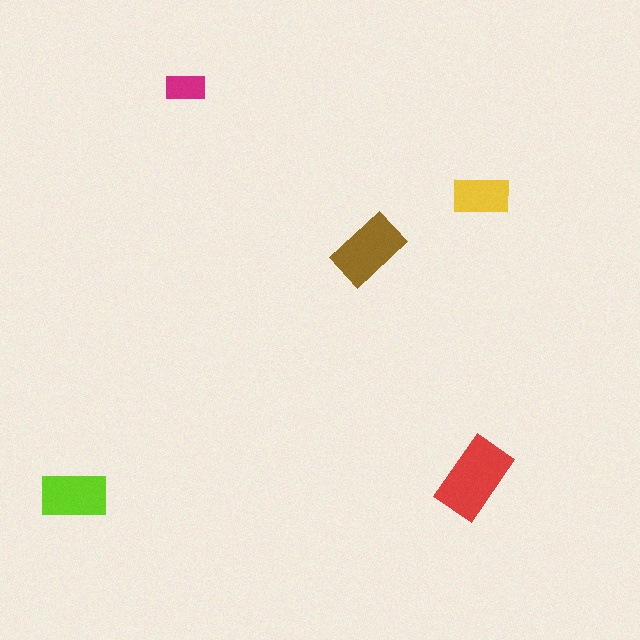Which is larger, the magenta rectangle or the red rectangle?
The red one.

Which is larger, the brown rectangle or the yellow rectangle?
The brown one.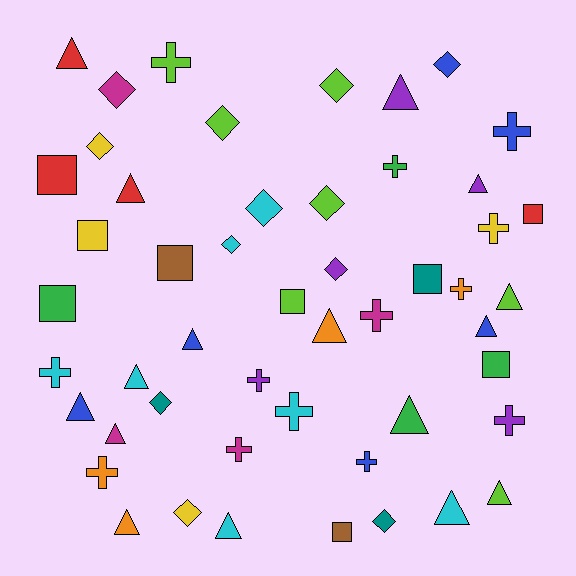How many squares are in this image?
There are 9 squares.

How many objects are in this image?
There are 50 objects.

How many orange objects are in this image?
There are 4 orange objects.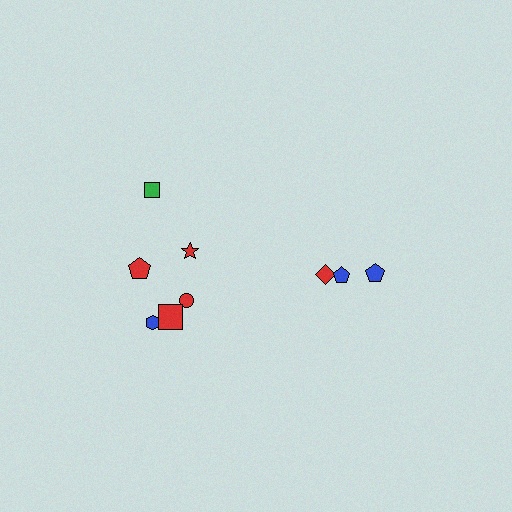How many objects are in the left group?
There are 6 objects.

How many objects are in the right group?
There are 3 objects.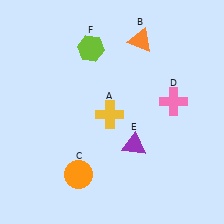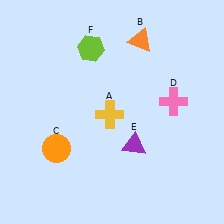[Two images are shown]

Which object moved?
The orange circle (C) moved up.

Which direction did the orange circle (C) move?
The orange circle (C) moved up.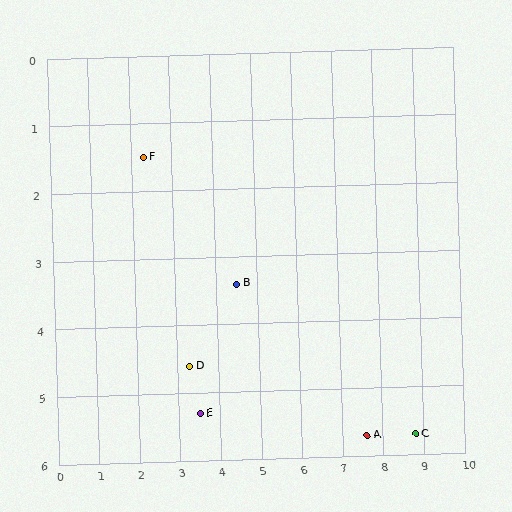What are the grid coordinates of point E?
Point E is at approximately (3.5, 5.3).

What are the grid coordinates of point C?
Point C is at approximately (8.8, 5.7).